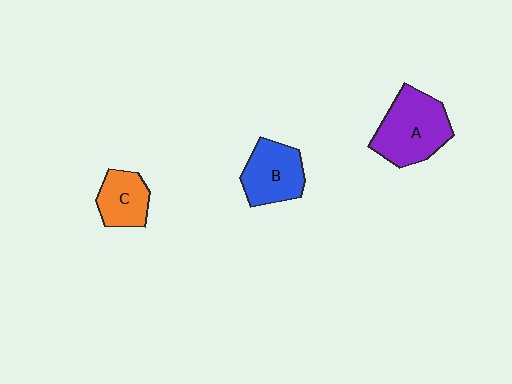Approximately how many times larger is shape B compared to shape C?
Approximately 1.3 times.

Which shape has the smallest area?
Shape C (orange).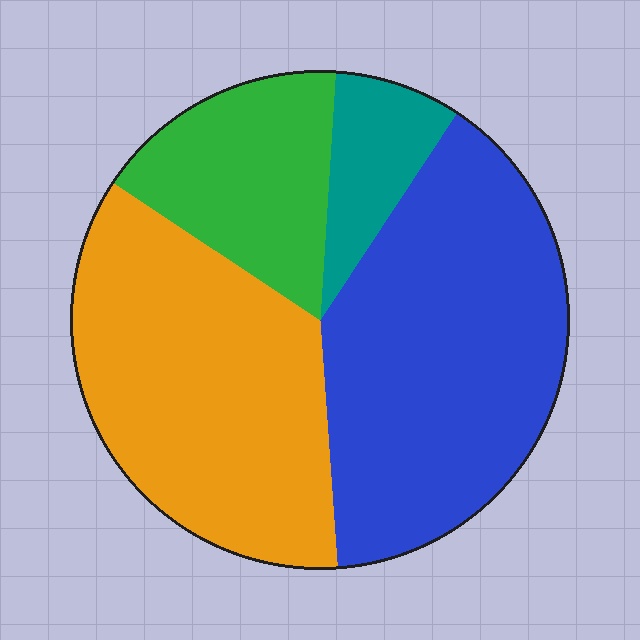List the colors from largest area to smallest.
From largest to smallest: blue, orange, green, teal.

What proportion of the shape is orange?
Orange takes up about three eighths (3/8) of the shape.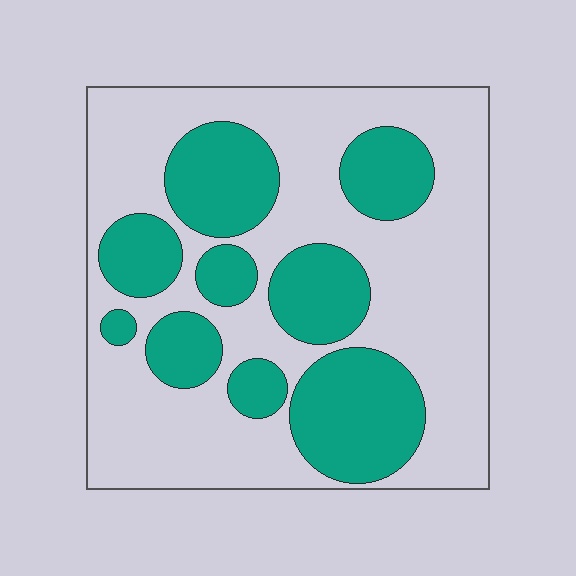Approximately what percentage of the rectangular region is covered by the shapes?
Approximately 35%.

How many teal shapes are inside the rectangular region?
9.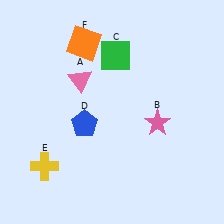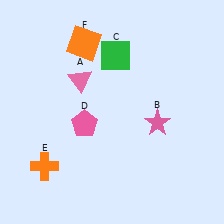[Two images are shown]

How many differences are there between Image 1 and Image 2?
There are 2 differences between the two images.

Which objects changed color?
D changed from blue to pink. E changed from yellow to orange.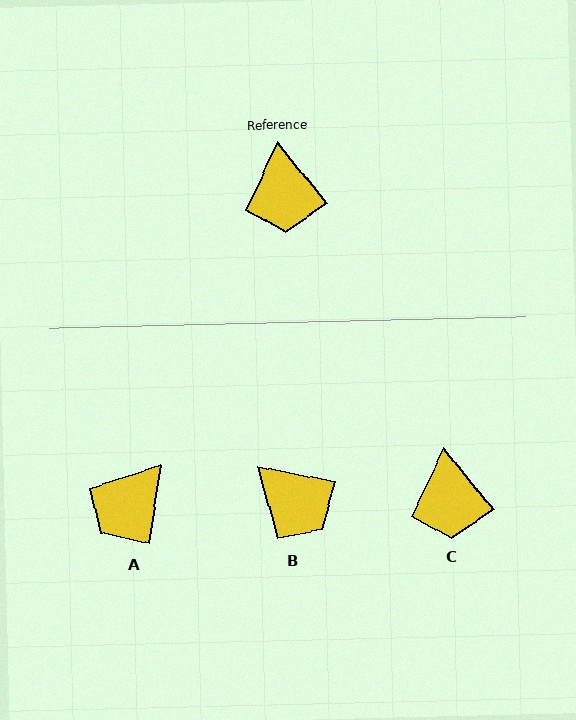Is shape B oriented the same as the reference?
No, it is off by about 41 degrees.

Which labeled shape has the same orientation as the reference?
C.